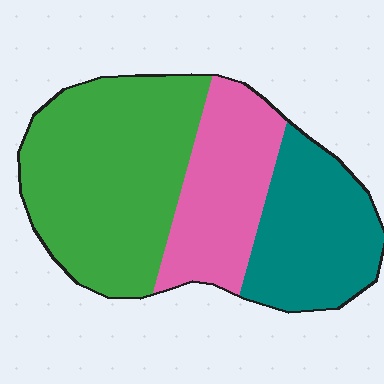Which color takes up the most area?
Green, at roughly 45%.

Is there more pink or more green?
Green.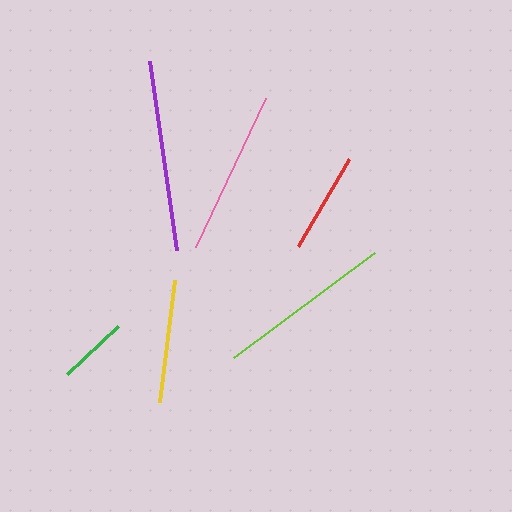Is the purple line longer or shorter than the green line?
The purple line is longer than the green line.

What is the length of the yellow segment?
The yellow segment is approximately 123 pixels long.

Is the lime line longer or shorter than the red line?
The lime line is longer than the red line.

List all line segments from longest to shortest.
From longest to shortest: purple, lime, pink, yellow, red, green.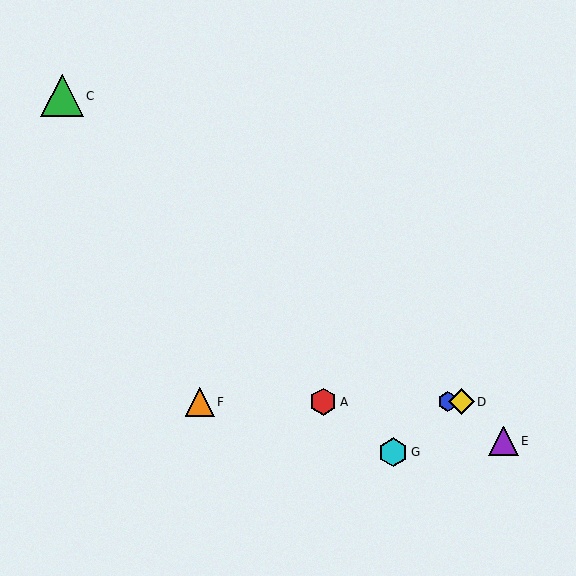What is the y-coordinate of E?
Object E is at y≈441.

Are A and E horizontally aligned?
No, A is at y≈402 and E is at y≈441.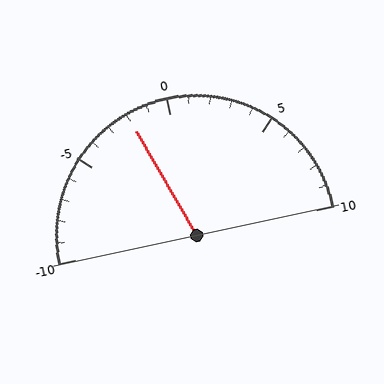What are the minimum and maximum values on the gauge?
The gauge ranges from -10 to 10.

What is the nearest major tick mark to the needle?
The nearest major tick mark is 0.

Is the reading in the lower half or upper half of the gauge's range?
The reading is in the lower half of the range (-10 to 10).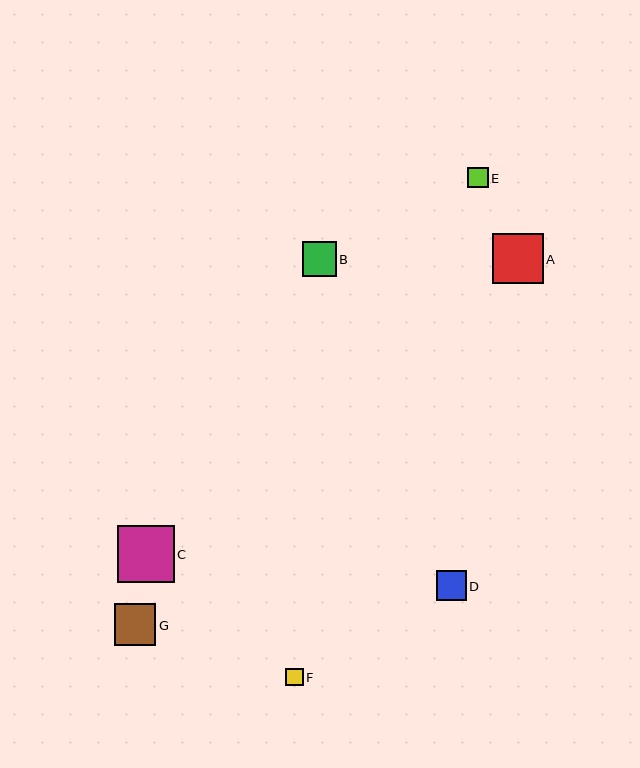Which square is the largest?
Square C is the largest with a size of approximately 57 pixels.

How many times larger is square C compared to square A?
Square C is approximately 1.1 times the size of square A.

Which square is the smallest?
Square F is the smallest with a size of approximately 17 pixels.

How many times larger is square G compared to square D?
Square G is approximately 1.4 times the size of square D.